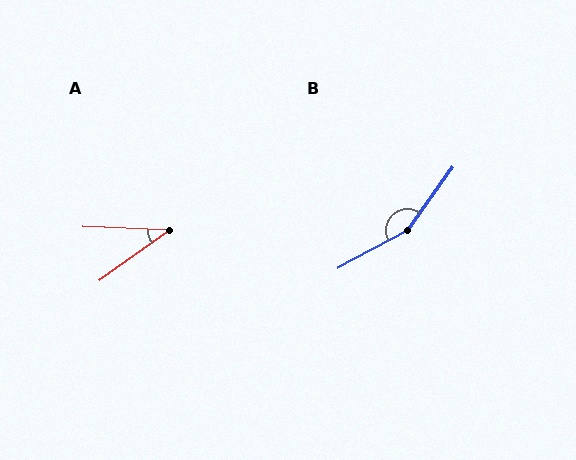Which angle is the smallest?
A, at approximately 38 degrees.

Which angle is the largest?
B, at approximately 154 degrees.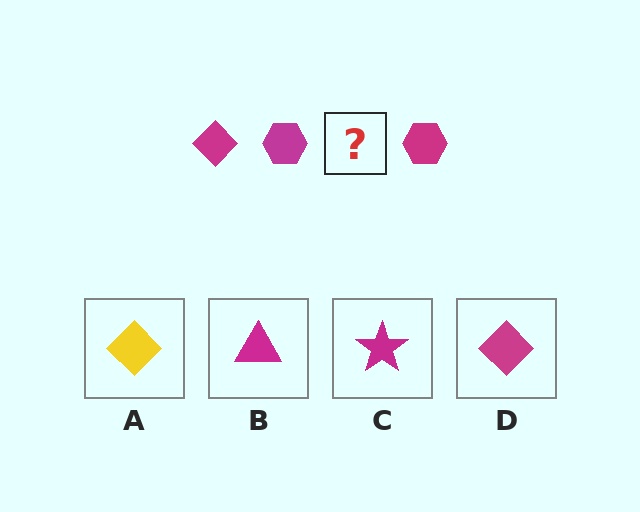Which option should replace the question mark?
Option D.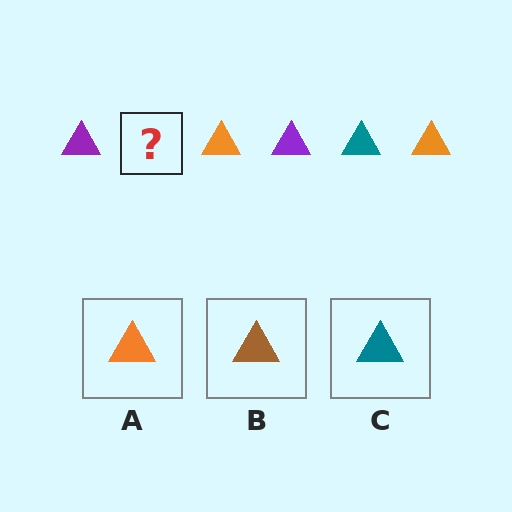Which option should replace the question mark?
Option C.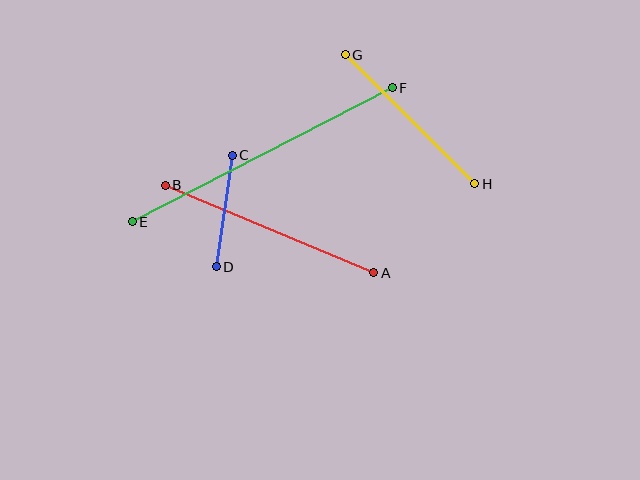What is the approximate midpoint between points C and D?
The midpoint is at approximately (224, 211) pixels.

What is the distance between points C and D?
The distance is approximately 112 pixels.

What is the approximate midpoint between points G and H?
The midpoint is at approximately (410, 119) pixels.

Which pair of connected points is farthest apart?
Points E and F are farthest apart.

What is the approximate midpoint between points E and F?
The midpoint is at approximately (262, 155) pixels.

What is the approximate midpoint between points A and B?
The midpoint is at approximately (270, 229) pixels.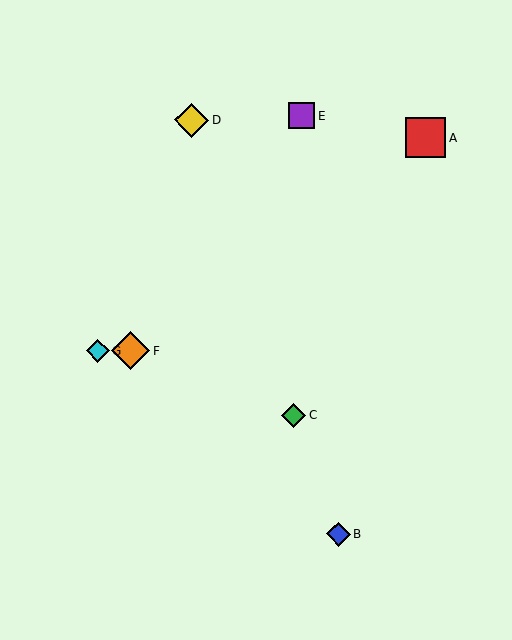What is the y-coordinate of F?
Object F is at y≈351.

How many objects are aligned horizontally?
2 objects (F, G) are aligned horizontally.